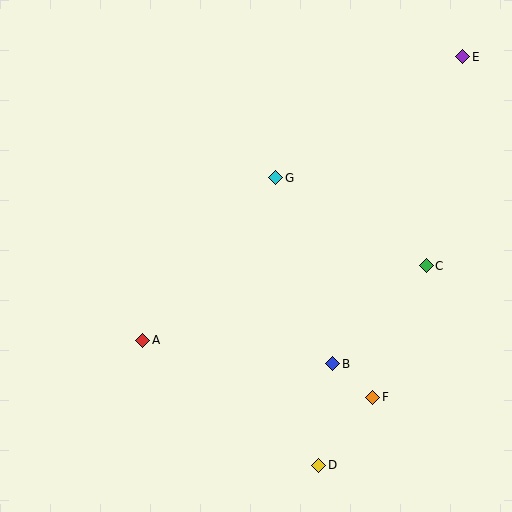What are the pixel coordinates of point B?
Point B is at (333, 364).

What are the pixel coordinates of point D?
Point D is at (319, 465).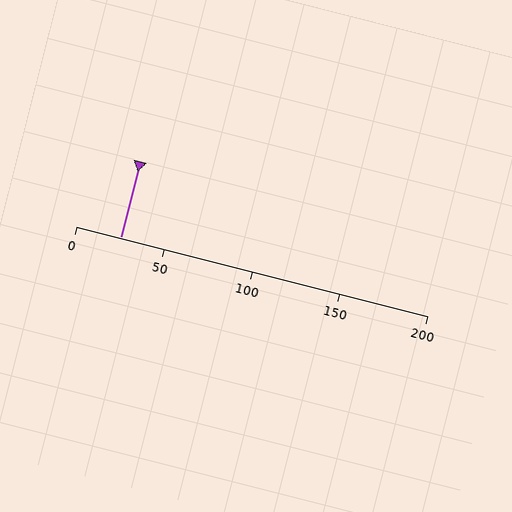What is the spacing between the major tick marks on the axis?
The major ticks are spaced 50 apart.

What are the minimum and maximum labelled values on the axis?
The axis runs from 0 to 200.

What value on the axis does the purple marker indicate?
The marker indicates approximately 25.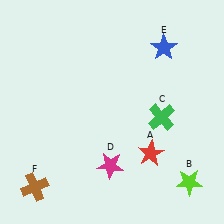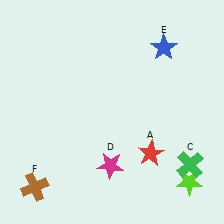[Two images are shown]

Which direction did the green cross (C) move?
The green cross (C) moved down.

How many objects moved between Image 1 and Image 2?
1 object moved between the two images.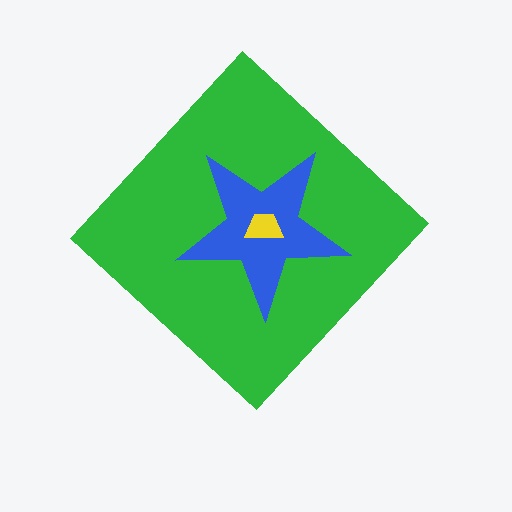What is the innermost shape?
The yellow trapezoid.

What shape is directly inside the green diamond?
The blue star.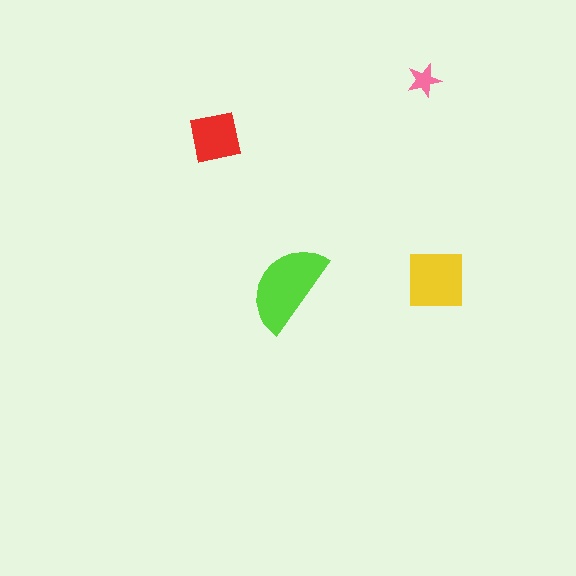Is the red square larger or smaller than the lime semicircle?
Smaller.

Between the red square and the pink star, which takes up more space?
The red square.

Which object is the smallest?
The pink star.